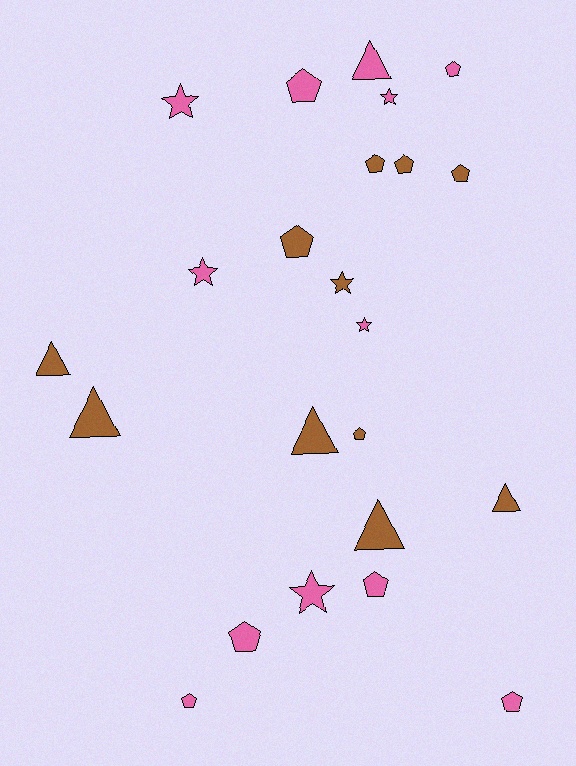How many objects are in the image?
There are 23 objects.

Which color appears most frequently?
Pink, with 12 objects.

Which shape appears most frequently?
Pentagon, with 11 objects.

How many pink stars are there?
There are 5 pink stars.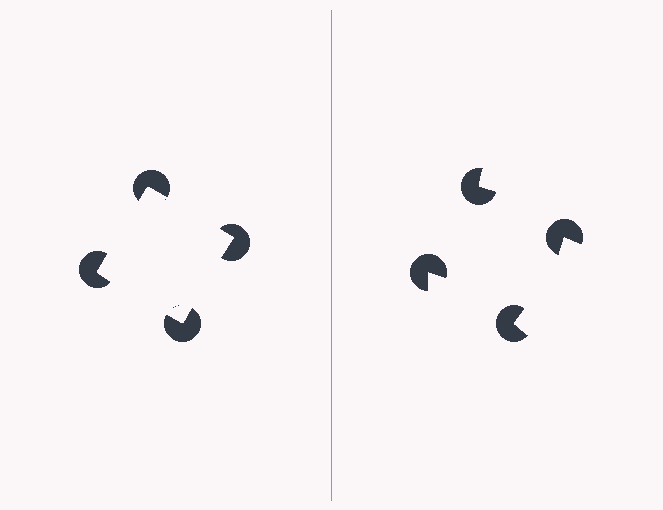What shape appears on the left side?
An illusory square.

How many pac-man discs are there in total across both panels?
8 — 4 on each side.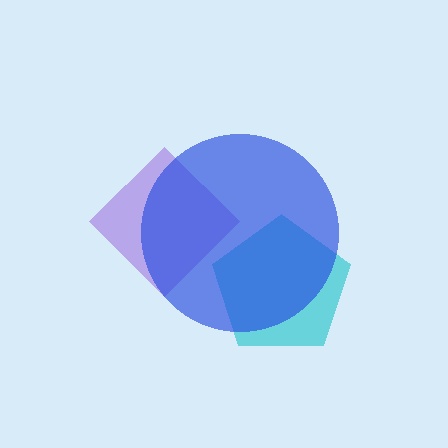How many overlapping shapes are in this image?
There are 3 overlapping shapes in the image.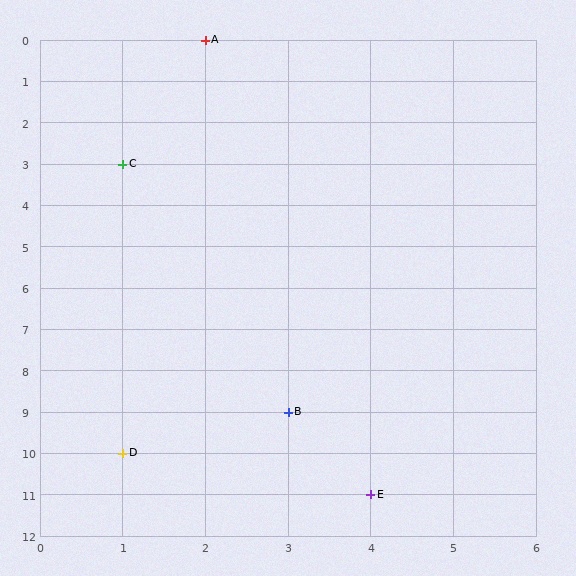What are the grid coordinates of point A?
Point A is at grid coordinates (2, 0).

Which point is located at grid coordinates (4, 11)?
Point E is at (4, 11).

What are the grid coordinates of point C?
Point C is at grid coordinates (1, 3).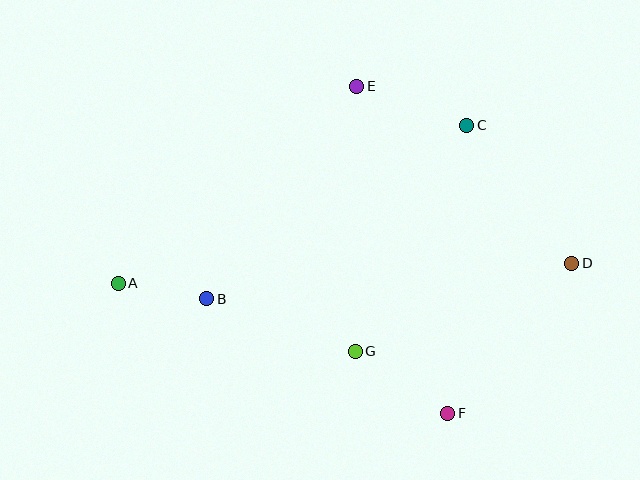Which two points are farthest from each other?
Points A and D are farthest from each other.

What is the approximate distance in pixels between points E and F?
The distance between E and F is approximately 340 pixels.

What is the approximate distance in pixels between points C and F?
The distance between C and F is approximately 288 pixels.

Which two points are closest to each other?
Points A and B are closest to each other.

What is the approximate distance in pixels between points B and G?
The distance between B and G is approximately 158 pixels.